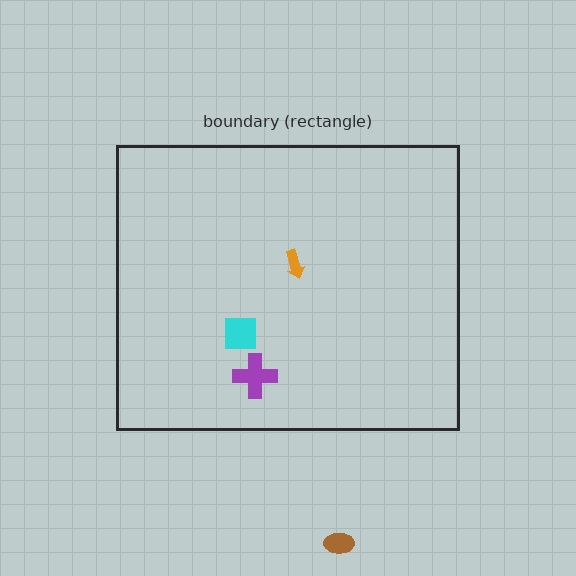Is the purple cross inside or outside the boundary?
Inside.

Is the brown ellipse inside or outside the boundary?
Outside.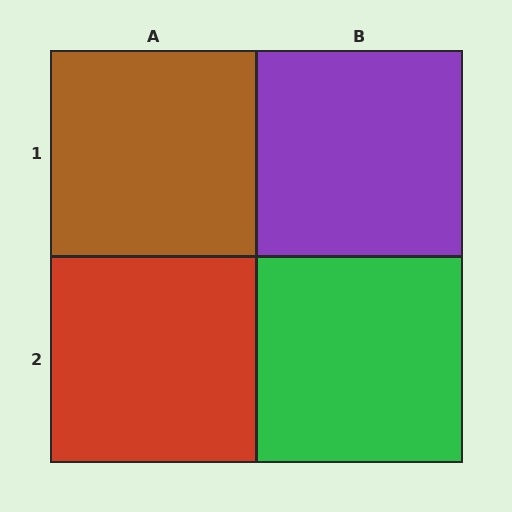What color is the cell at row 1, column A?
Brown.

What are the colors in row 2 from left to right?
Red, green.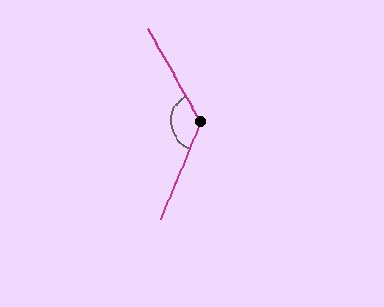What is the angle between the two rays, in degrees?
Approximately 128 degrees.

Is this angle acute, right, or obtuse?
It is obtuse.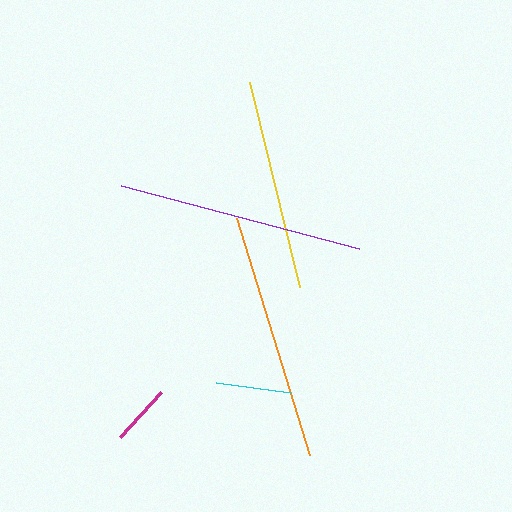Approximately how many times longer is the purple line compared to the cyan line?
The purple line is approximately 3.3 times the length of the cyan line.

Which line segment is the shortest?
The magenta line is the shortest at approximately 62 pixels.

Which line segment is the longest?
The orange line is the longest at approximately 248 pixels.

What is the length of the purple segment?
The purple segment is approximately 246 pixels long.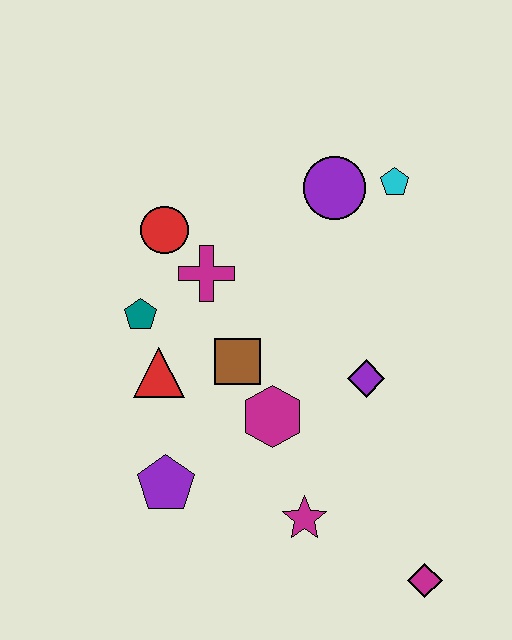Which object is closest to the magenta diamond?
The magenta star is closest to the magenta diamond.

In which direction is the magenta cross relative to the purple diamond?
The magenta cross is to the left of the purple diamond.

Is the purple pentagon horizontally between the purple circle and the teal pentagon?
Yes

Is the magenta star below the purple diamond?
Yes